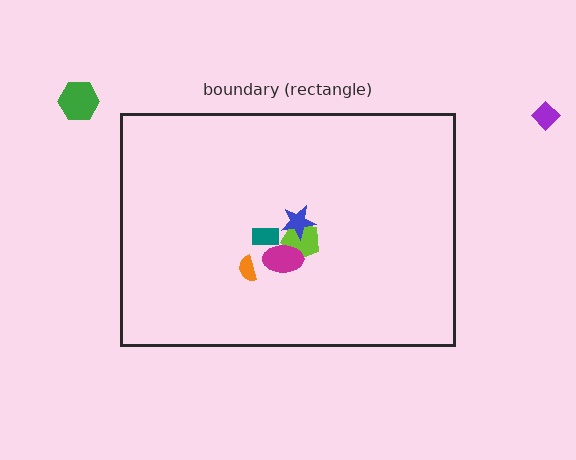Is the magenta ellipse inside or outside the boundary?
Inside.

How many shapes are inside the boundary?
5 inside, 2 outside.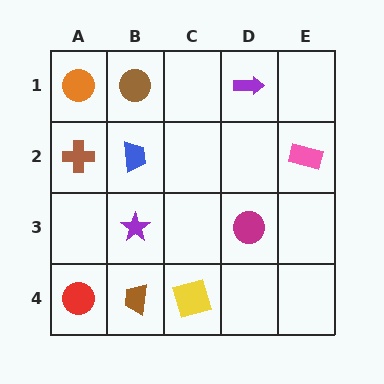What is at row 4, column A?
A red circle.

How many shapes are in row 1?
3 shapes.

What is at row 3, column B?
A purple star.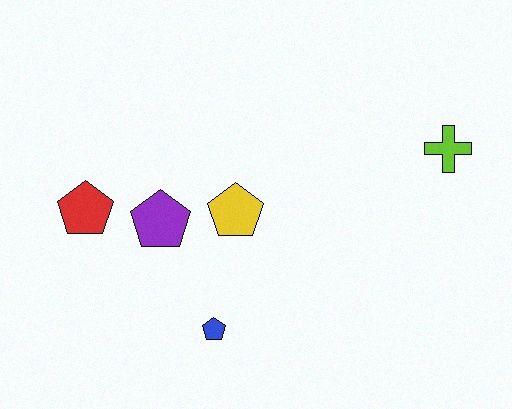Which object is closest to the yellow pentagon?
The purple pentagon is closest to the yellow pentagon.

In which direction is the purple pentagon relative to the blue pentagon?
The purple pentagon is above the blue pentagon.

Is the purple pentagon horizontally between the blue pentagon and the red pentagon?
Yes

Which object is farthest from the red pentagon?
The lime cross is farthest from the red pentagon.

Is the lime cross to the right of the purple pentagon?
Yes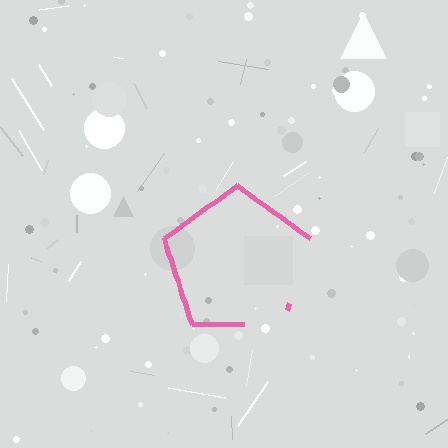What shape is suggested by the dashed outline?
The dashed outline suggests a pentagon.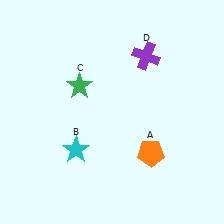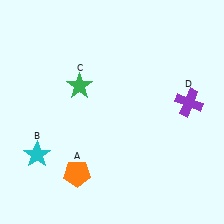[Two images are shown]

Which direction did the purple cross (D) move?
The purple cross (D) moved down.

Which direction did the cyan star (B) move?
The cyan star (B) moved left.